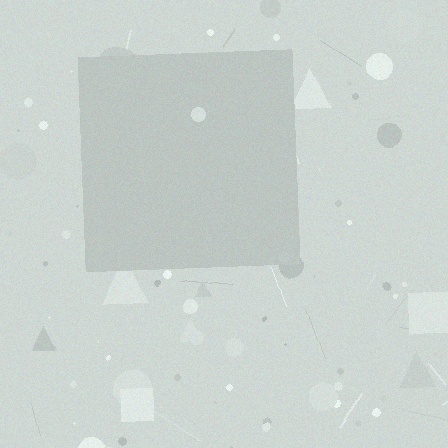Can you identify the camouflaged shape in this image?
The camouflaged shape is a square.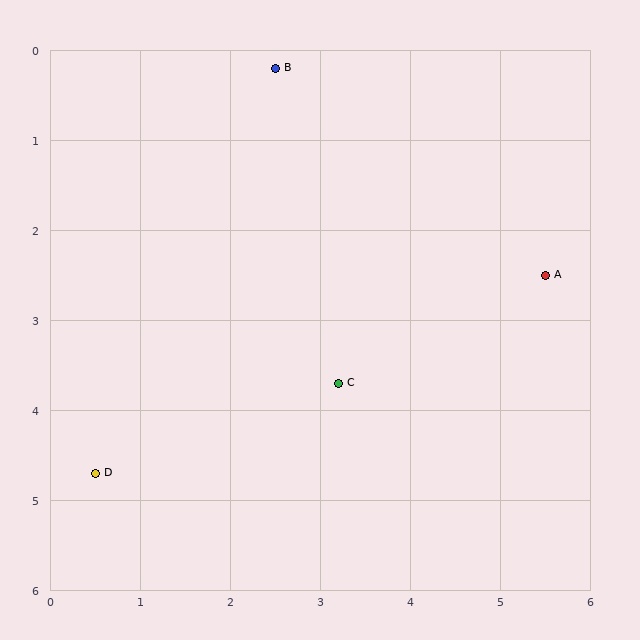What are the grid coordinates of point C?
Point C is at approximately (3.2, 3.7).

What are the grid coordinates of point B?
Point B is at approximately (2.5, 0.2).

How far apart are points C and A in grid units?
Points C and A are about 2.6 grid units apart.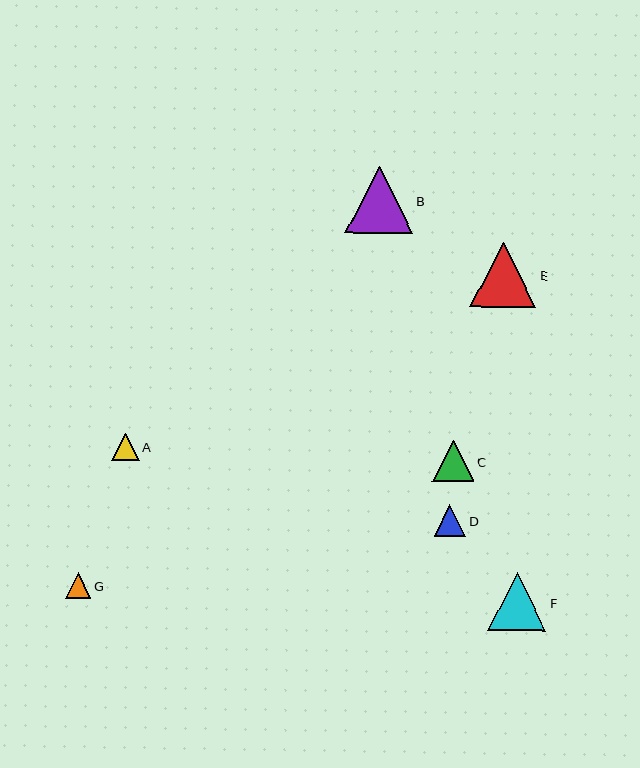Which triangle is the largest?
Triangle B is the largest with a size of approximately 67 pixels.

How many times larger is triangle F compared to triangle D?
Triangle F is approximately 1.9 times the size of triangle D.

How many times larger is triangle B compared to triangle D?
Triangle B is approximately 2.1 times the size of triangle D.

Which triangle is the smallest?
Triangle G is the smallest with a size of approximately 25 pixels.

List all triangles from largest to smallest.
From largest to smallest: B, E, F, C, D, A, G.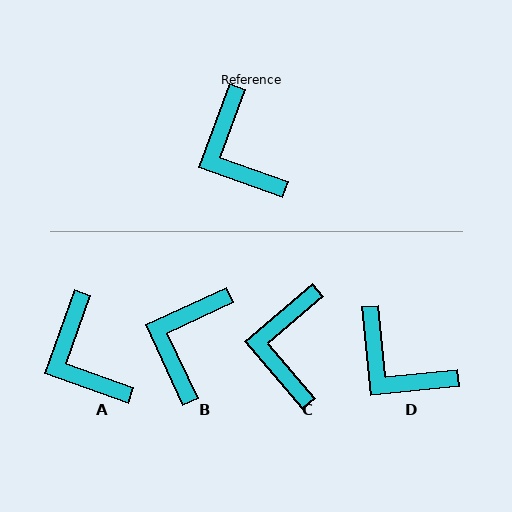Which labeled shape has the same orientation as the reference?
A.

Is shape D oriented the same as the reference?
No, it is off by about 26 degrees.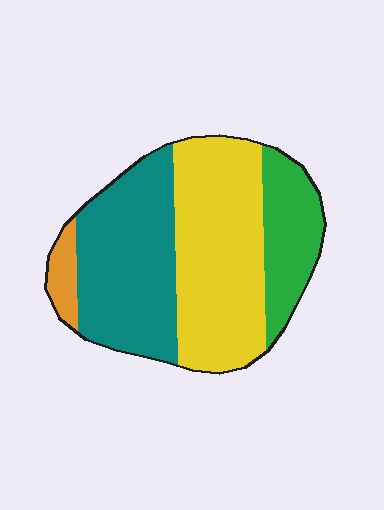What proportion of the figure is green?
Green takes up less than a quarter of the figure.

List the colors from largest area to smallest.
From largest to smallest: yellow, teal, green, orange.